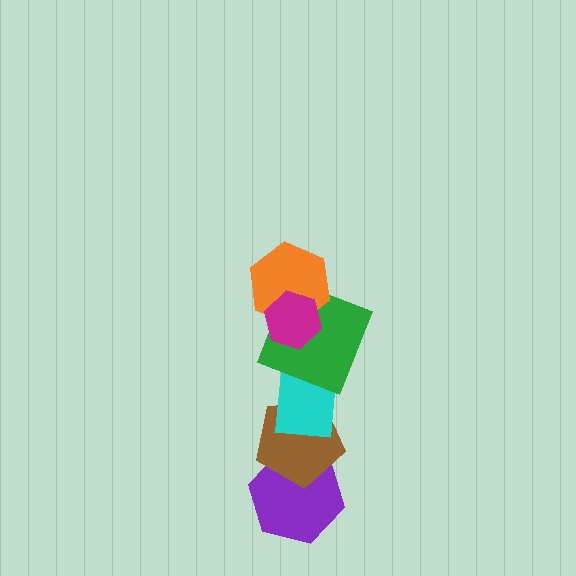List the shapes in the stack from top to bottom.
From top to bottom: the magenta hexagon, the orange hexagon, the green square, the cyan rectangle, the brown pentagon, the purple hexagon.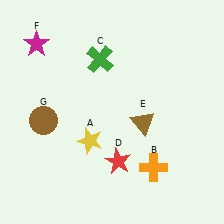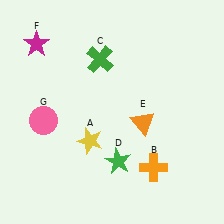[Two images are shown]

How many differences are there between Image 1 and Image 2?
There are 3 differences between the two images.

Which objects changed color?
D changed from red to green. E changed from brown to orange. G changed from brown to pink.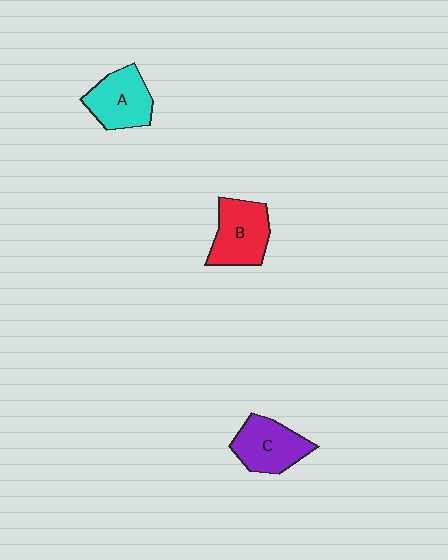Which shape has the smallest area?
Shape A (cyan).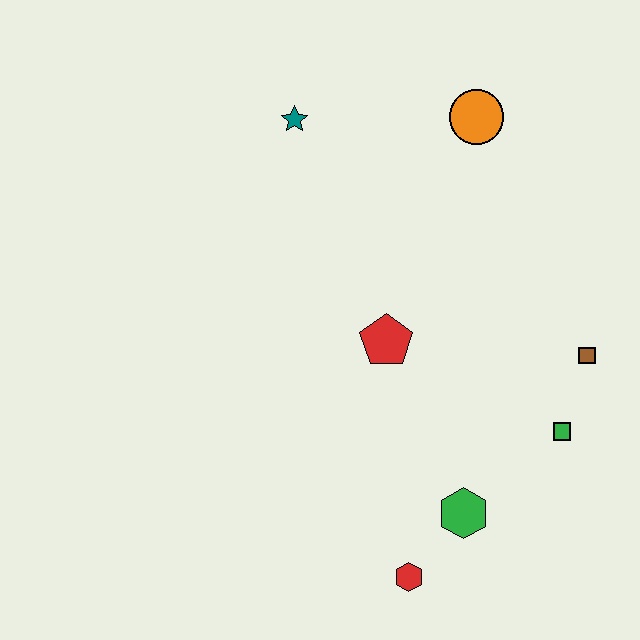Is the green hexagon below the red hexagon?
No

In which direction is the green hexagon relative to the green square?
The green hexagon is to the left of the green square.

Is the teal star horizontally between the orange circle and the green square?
No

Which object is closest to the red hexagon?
The green hexagon is closest to the red hexagon.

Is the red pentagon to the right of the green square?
No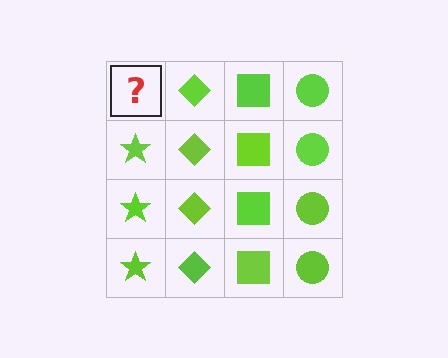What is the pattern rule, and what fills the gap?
The rule is that each column has a consistent shape. The gap should be filled with a lime star.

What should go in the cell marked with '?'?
The missing cell should contain a lime star.